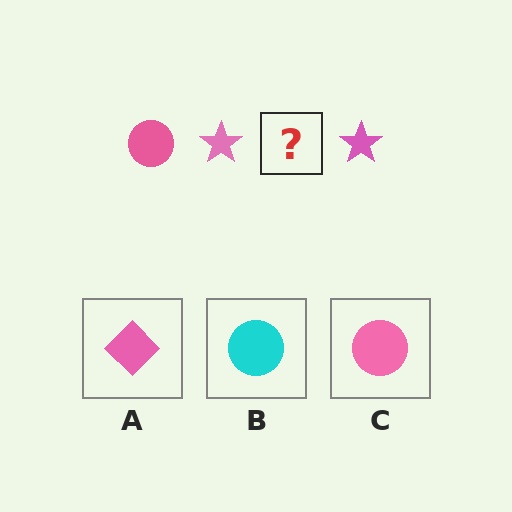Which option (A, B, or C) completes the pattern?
C.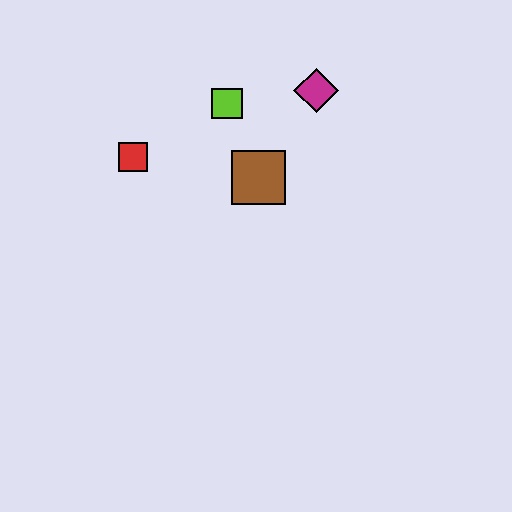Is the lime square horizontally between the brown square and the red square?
Yes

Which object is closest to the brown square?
The lime square is closest to the brown square.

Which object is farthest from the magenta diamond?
The red square is farthest from the magenta diamond.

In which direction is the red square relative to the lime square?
The red square is to the left of the lime square.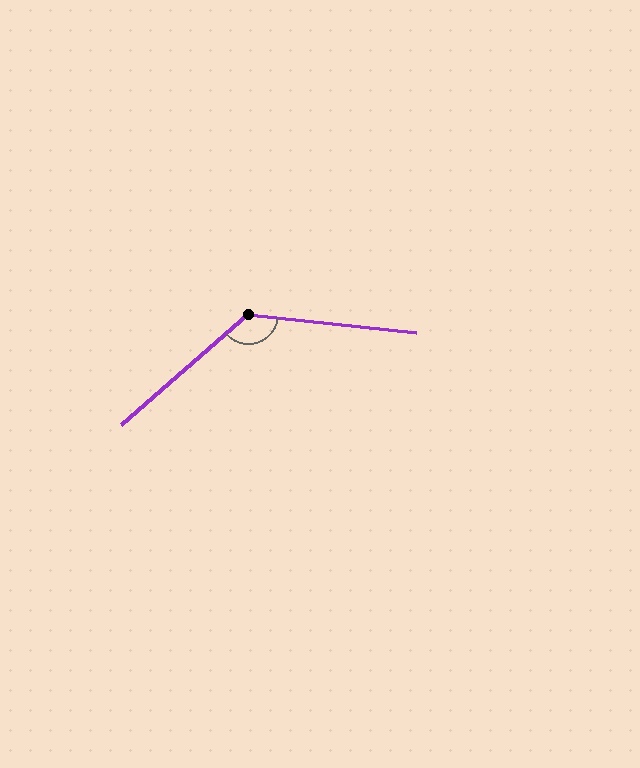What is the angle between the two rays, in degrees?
Approximately 133 degrees.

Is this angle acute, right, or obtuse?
It is obtuse.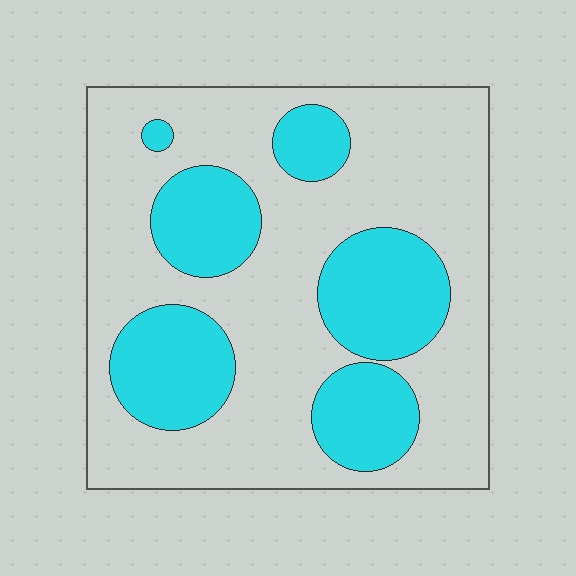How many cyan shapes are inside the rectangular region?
6.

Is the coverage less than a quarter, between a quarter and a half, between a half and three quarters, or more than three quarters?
Between a quarter and a half.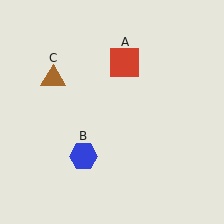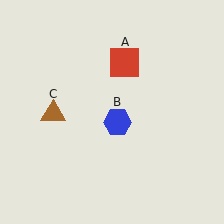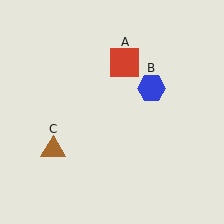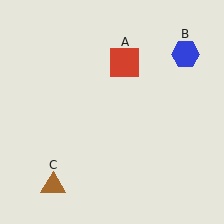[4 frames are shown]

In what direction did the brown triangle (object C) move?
The brown triangle (object C) moved down.